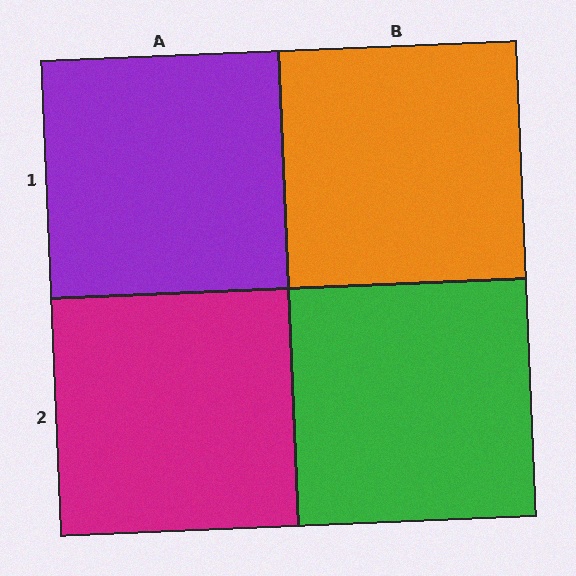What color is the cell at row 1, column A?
Purple.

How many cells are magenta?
1 cell is magenta.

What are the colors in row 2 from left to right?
Magenta, green.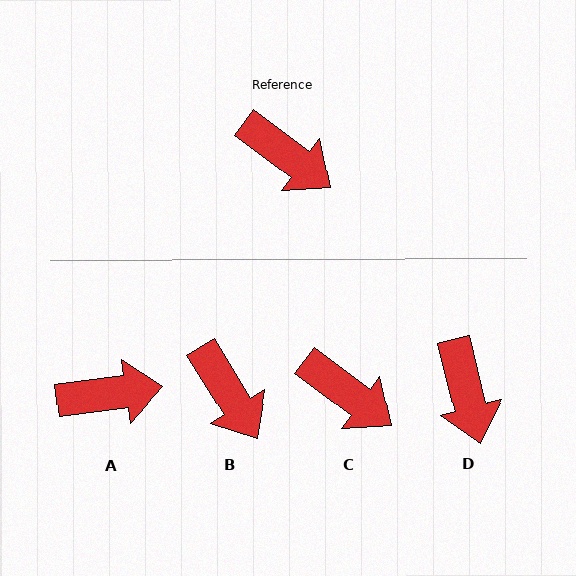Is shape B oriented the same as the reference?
No, it is off by about 22 degrees.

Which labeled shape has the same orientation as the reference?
C.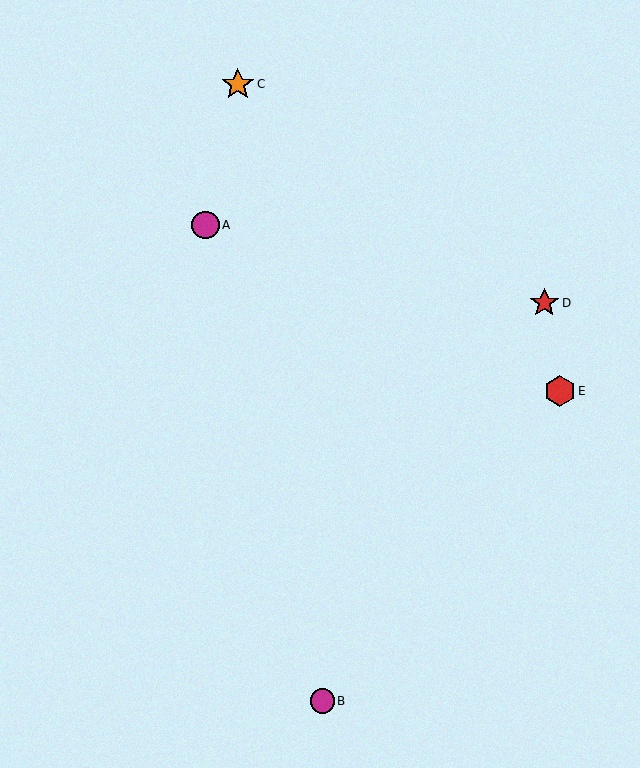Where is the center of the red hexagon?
The center of the red hexagon is at (560, 391).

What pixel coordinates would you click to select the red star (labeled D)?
Click at (544, 303) to select the red star D.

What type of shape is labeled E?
Shape E is a red hexagon.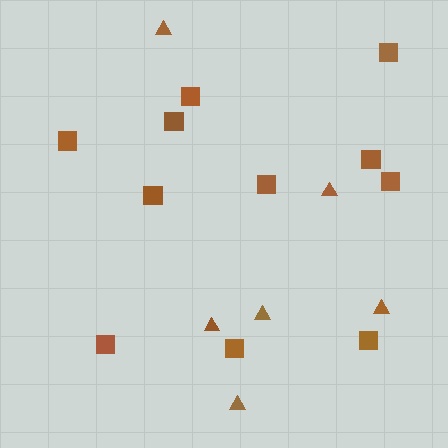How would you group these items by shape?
There are 2 groups: one group of squares (11) and one group of triangles (6).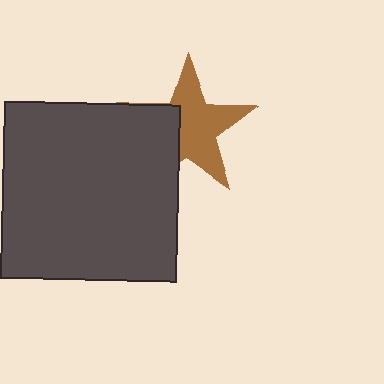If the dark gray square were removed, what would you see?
You would see the complete brown star.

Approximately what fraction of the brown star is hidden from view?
Roughly 36% of the brown star is hidden behind the dark gray square.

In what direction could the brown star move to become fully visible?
The brown star could move right. That would shift it out from behind the dark gray square entirely.